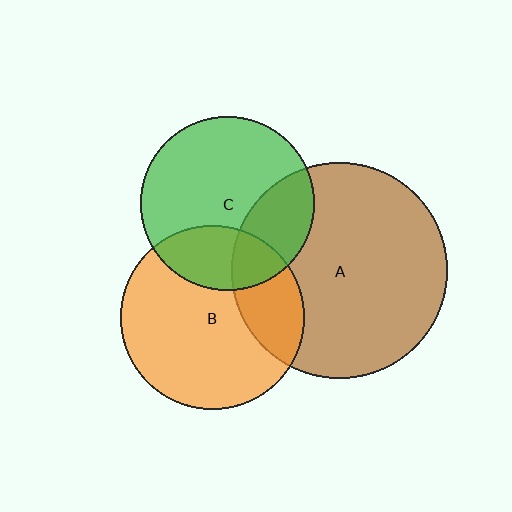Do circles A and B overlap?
Yes.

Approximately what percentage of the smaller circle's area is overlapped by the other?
Approximately 25%.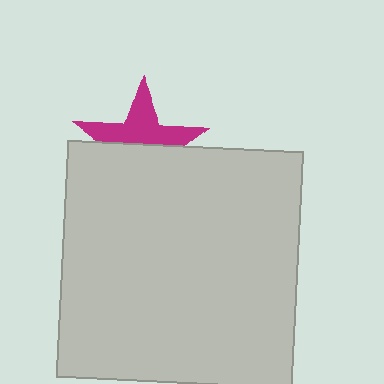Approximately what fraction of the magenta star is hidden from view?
Roughly 52% of the magenta star is hidden behind the light gray square.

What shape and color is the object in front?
The object in front is a light gray square.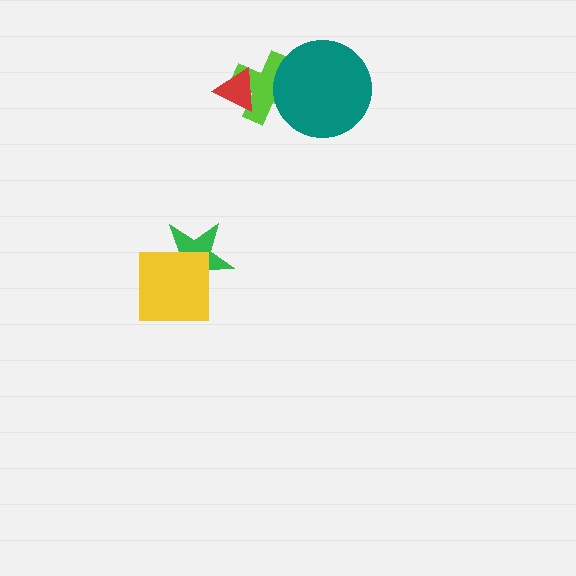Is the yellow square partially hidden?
No, no other shape covers it.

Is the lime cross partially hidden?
Yes, it is partially covered by another shape.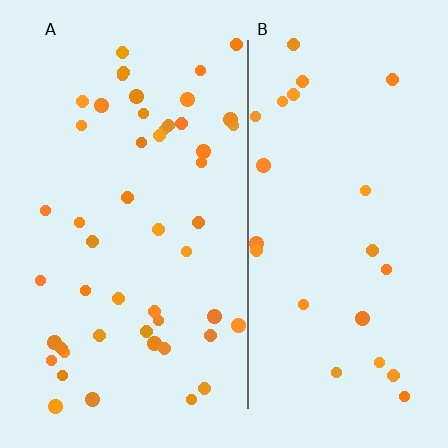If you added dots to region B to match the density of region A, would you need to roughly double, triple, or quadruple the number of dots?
Approximately double.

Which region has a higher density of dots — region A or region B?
A (the left).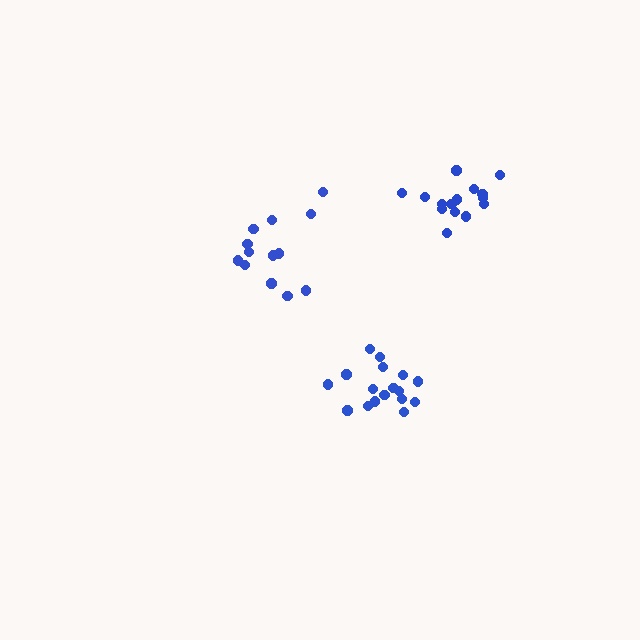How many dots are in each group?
Group 1: 15 dots, Group 2: 13 dots, Group 3: 17 dots (45 total).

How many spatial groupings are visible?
There are 3 spatial groupings.